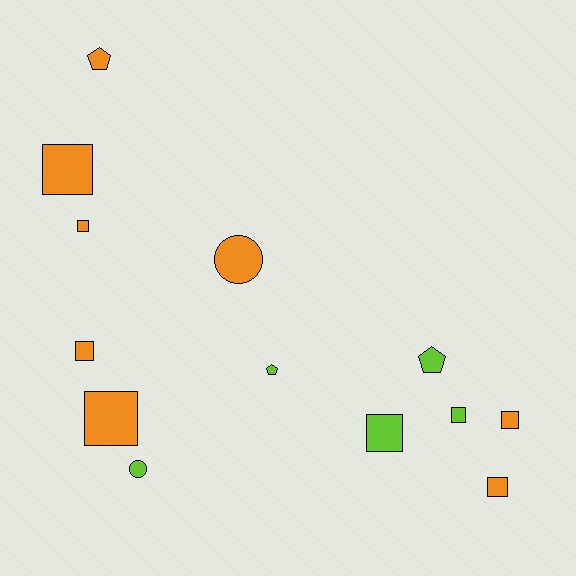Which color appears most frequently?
Orange, with 8 objects.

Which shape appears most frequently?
Square, with 8 objects.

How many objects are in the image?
There are 13 objects.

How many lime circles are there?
There is 1 lime circle.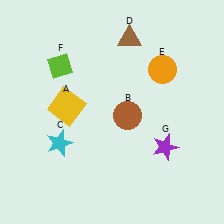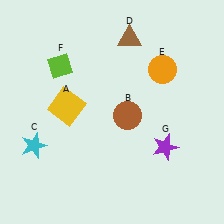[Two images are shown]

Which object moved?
The cyan star (C) moved left.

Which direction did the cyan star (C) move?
The cyan star (C) moved left.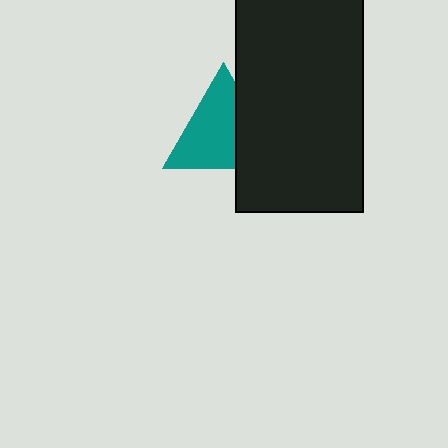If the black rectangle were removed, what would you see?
You would see the complete teal triangle.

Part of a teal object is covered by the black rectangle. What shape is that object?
It is a triangle.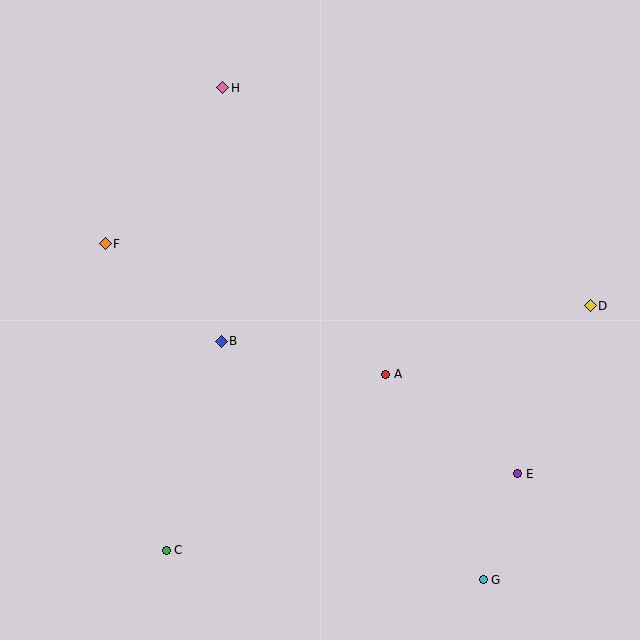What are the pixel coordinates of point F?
Point F is at (105, 244).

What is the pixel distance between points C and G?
The distance between C and G is 318 pixels.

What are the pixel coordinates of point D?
Point D is at (590, 306).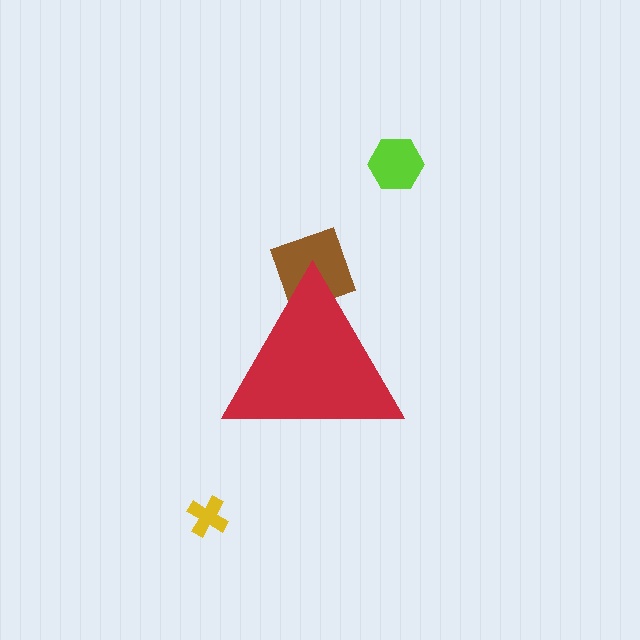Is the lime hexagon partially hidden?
No, the lime hexagon is fully visible.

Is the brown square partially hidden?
Yes, the brown square is partially hidden behind the red triangle.